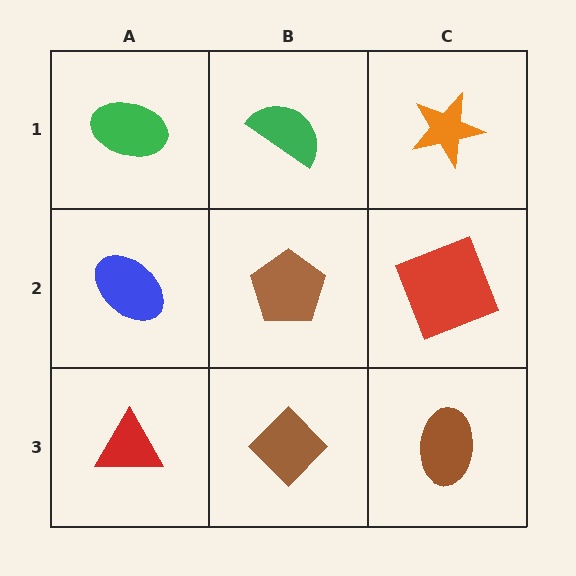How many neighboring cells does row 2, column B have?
4.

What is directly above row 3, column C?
A red square.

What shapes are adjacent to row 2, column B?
A green semicircle (row 1, column B), a brown diamond (row 3, column B), a blue ellipse (row 2, column A), a red square (row 2, column C).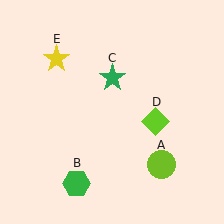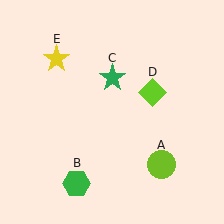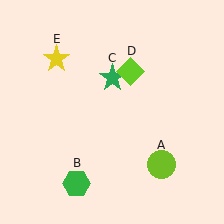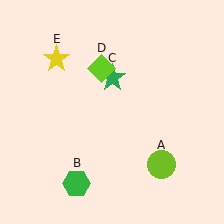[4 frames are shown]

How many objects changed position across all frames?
1 object changed position: lime diamond (object D).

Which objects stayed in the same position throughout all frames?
Lime circle (object A) and green hexagon (object B) and green star (object C) and yellow star (object E) remained stationary.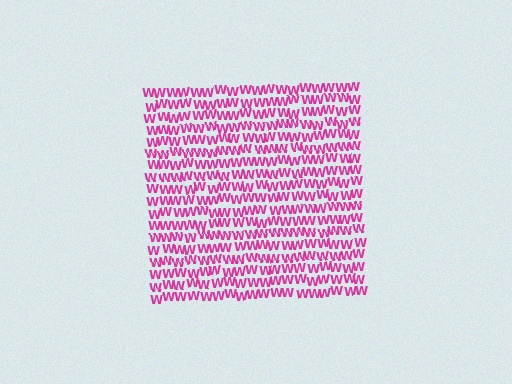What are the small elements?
The small elements are letter W's.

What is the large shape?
The large shape is a square.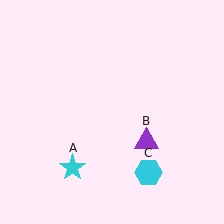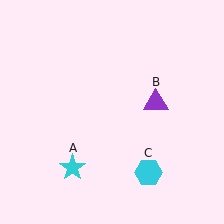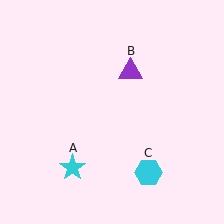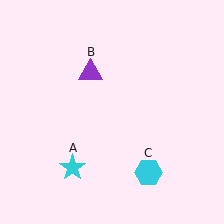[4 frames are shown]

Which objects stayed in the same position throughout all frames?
Cyan star (object A) and cyan hexagon (object C) remained stationary.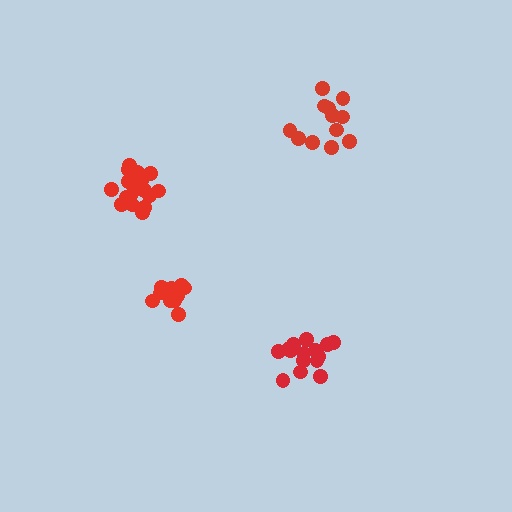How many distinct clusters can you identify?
There are 4 distinct clusters.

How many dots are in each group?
Group 1: 13 dots, Group 2: 17 dots, Group 3: 12 dots, Group 4: 16 dots (58 total).